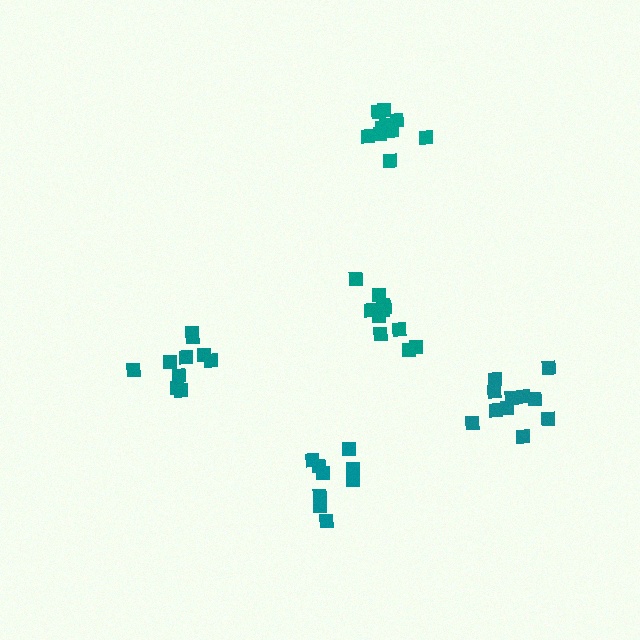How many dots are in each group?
Group 1: 10 dots, Group 2: 10 dots, Group 3: 11 dots, Group 4: 12 dots, Group 5: 9 dots (52 total).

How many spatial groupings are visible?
There are 5 spatial groupings.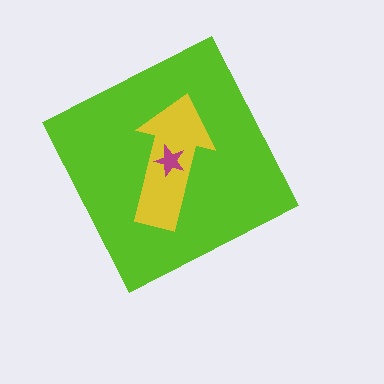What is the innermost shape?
The magenta star.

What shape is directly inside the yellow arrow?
The magenta star.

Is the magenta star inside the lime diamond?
Yes.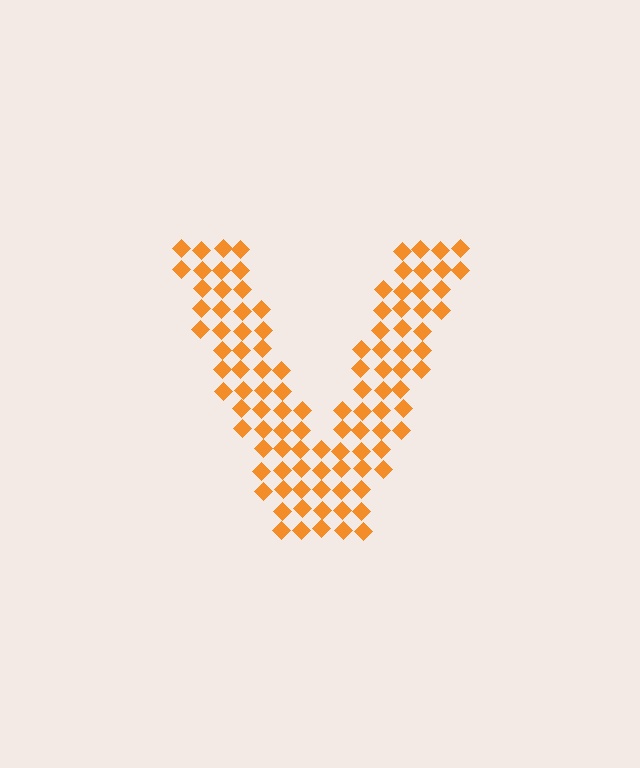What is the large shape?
The large shape is the letter V.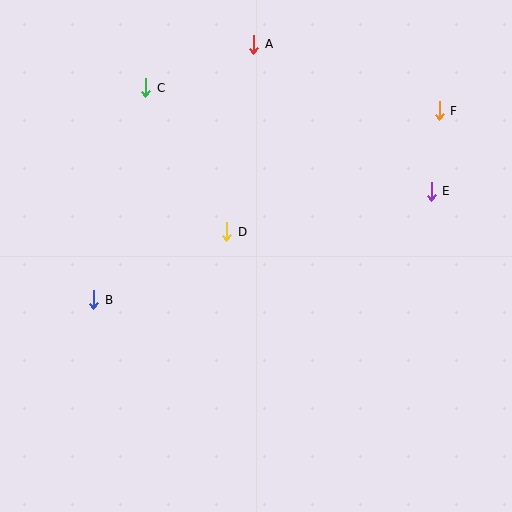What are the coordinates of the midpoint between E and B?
The midpoint between E and B is at (262, 245).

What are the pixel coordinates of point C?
Point C is at (146, 88).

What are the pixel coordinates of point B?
Point B is at (94, 300).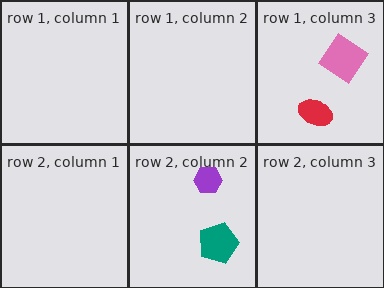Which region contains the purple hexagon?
The row 2, column 2 region.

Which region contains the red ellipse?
The row 1, column 3 region.